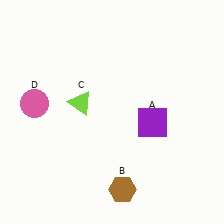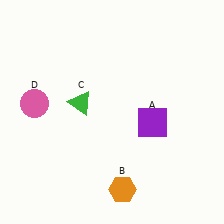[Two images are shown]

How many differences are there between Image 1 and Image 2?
There are 2 differences between the two images.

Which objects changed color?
B changed from brown to orange. C changed from lime to green.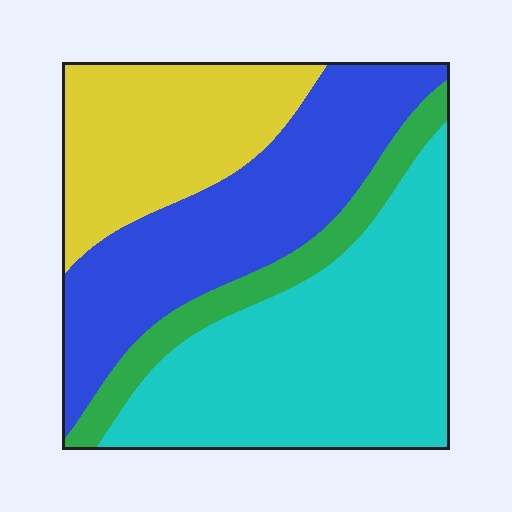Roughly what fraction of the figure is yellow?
Yellow covers roughly 20% of the figure.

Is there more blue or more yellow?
Blue.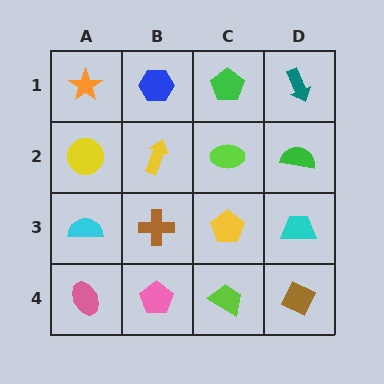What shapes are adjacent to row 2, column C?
A green pentagon (row 1, column C), a yellow pentagon (row 3, column C), a yellow arrow (row 2, column B), a green semicircle (row 2, column D).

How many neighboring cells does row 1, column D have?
2.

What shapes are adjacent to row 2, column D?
A teal arrow (row 1, column D), a cyan trapezoid (row 3, column D), a lime ellipse (row 2, column C).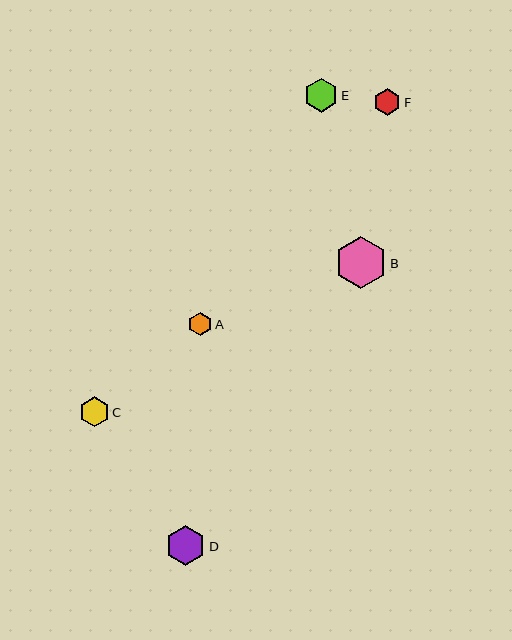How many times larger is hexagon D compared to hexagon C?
Hexagon D is approximately 1.3 times the size of hexagon C.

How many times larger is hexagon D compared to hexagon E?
Hexagon D is approximately 1.2 times the size of hexagon E.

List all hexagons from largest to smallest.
From largest to smallest: B, D, E, C, F, A.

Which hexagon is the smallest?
Hexagon A is the smallest with a size of approximately 23 pixels.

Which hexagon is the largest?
Hexagon B is the largest with a size of approximately 52 pixels.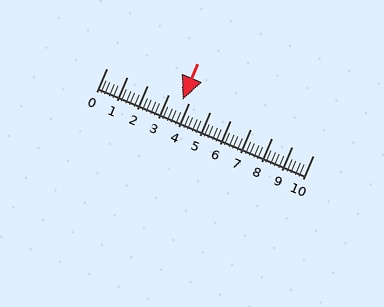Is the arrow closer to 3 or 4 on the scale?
The arrow is closer to 4.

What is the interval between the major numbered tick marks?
The major tick marks are spaced 1 units apart.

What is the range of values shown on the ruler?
The ruler shows values from 0 to 10.